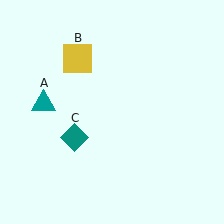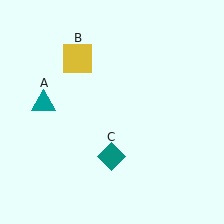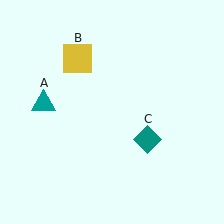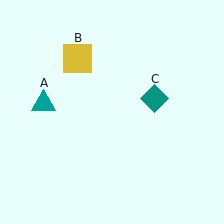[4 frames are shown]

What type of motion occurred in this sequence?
The teal diamond (object C) rotated counterclockwise around the center of the scene.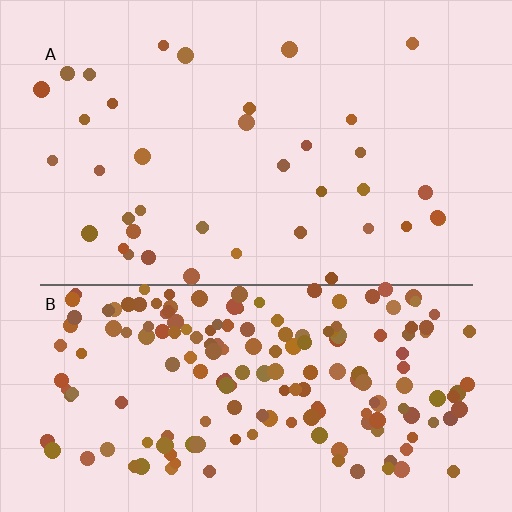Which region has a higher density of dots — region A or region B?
B (the bottom).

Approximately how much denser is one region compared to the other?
Approximately 5.1× — region B over region A.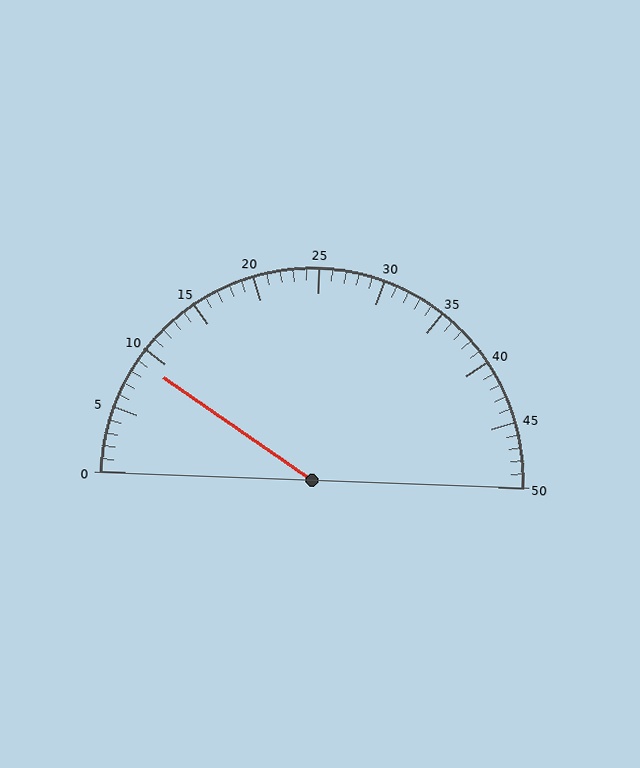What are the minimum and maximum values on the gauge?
The gauge ranges from 0 to 50.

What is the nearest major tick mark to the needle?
The nearest major tick mark is 10.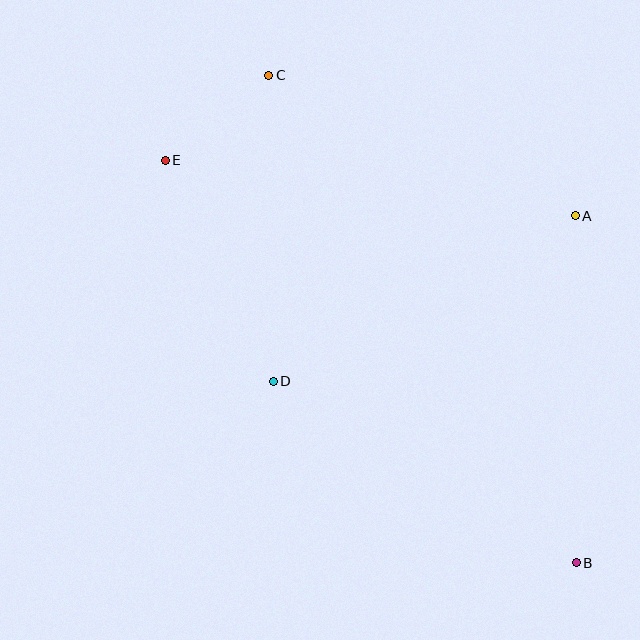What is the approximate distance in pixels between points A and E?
The distance between A and E is approximately 414 pixels.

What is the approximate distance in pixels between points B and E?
The distance between B and E is approximately 575 pixels.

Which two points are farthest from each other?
Points B and C are farthest from each other.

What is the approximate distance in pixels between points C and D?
The distance between C and D is approximately 306 pixels.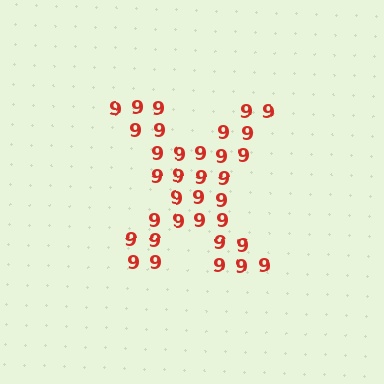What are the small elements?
The small elements are digit 9's.